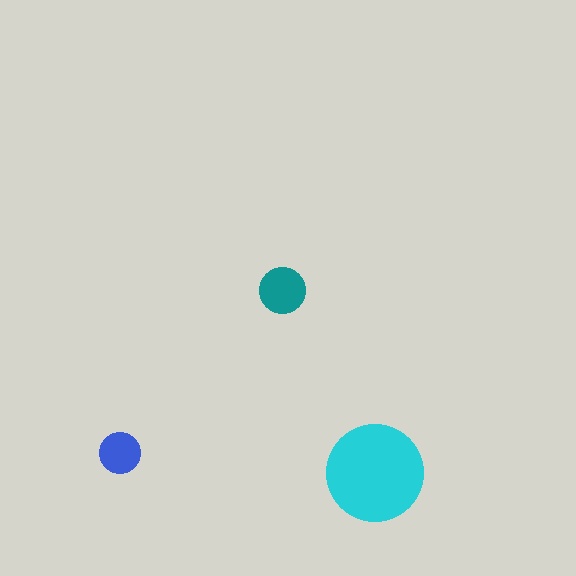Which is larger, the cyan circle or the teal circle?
The cyan one.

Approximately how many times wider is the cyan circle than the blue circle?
About 2.5 times wider.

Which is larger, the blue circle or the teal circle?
The teal one.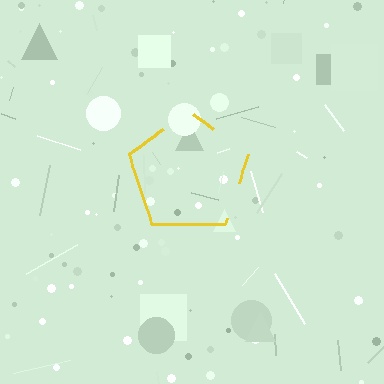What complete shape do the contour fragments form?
The contour fragments form a pentagon.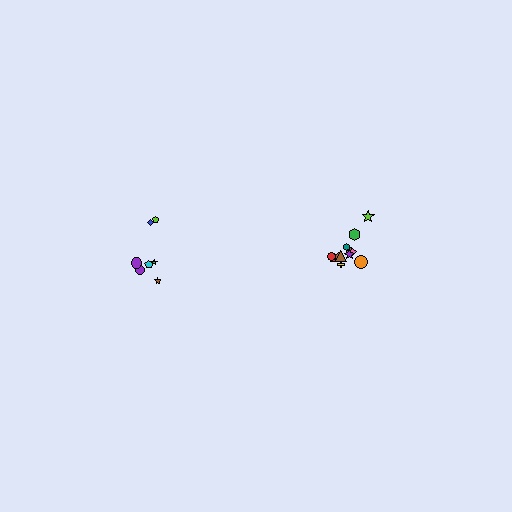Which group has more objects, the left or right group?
The right group.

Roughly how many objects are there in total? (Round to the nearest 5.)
Roughly 20 objects in total.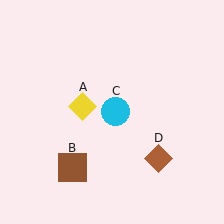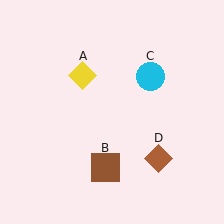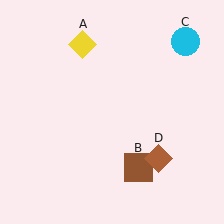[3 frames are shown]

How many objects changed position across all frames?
3 objects changed position: yellow diamond (object A), brown square (object B), cyan circle (object C).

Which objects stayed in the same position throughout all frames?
Brown diamond (object D) remained stationary.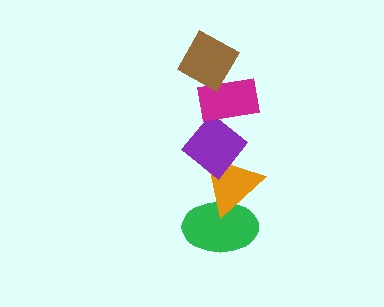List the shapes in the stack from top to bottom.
From top to bottom: the brown diamond, the magenta rectangle, the purple diamond, the orange triangle, the green ellipse.